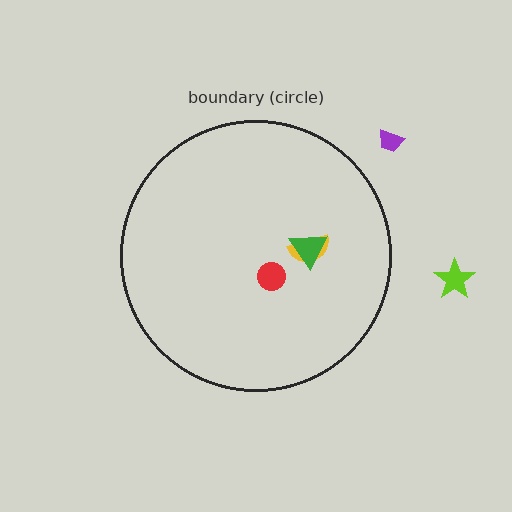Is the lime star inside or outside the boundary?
Outside.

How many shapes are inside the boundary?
3 inside, 2 outside.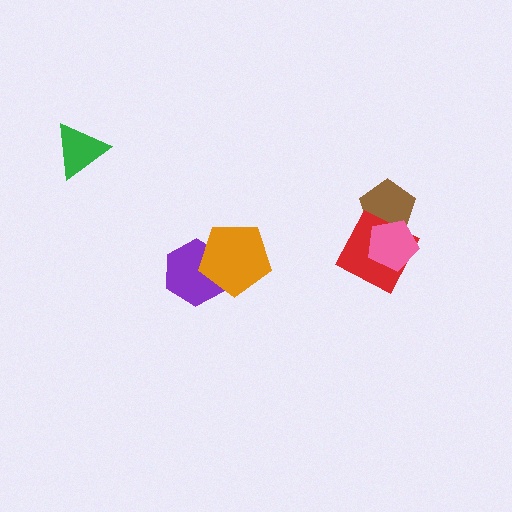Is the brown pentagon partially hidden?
Yes, it is partially covered by another shape.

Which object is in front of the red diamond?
The pink pentagon is in front of the red diamond.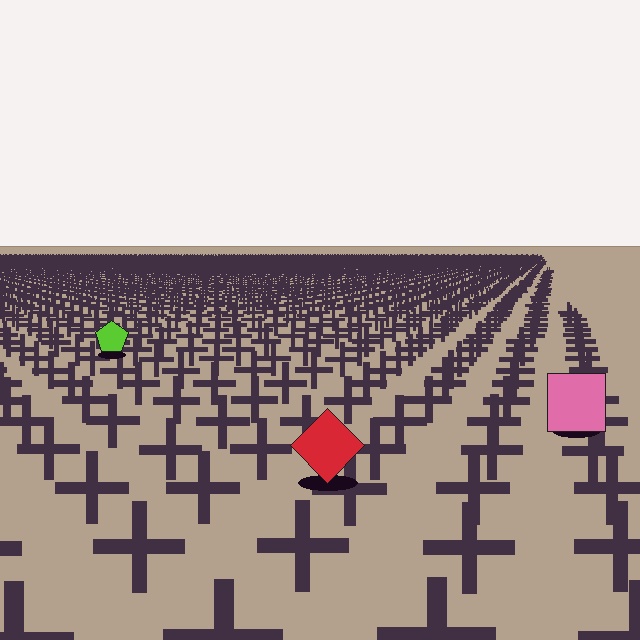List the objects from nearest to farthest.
From nearest to farthest: the red diamond, the pink square, the lime pentagon.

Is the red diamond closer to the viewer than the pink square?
Yes. The red diamond is closer — you can tell from the texture gradient: the ground texture is coarser near it.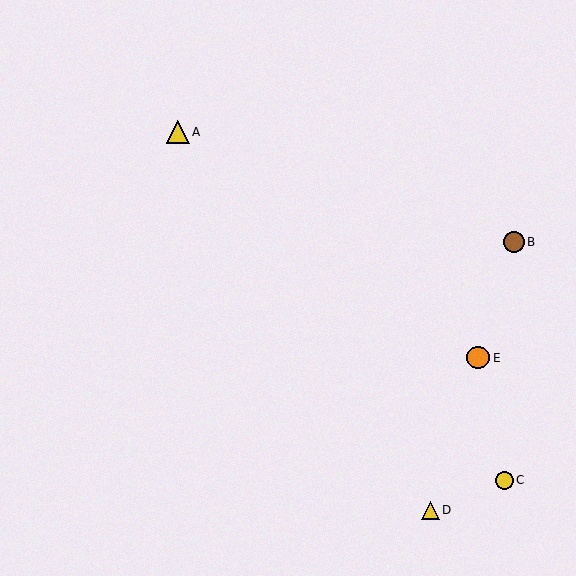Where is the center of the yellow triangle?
The center of the yellow triangle is at (430, 510).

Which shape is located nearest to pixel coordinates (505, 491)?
The yellow circle (labeled C) at (504, 480) is nearest to that location.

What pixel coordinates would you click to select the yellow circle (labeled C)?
Click at (504, 480) to select the yellow circle C.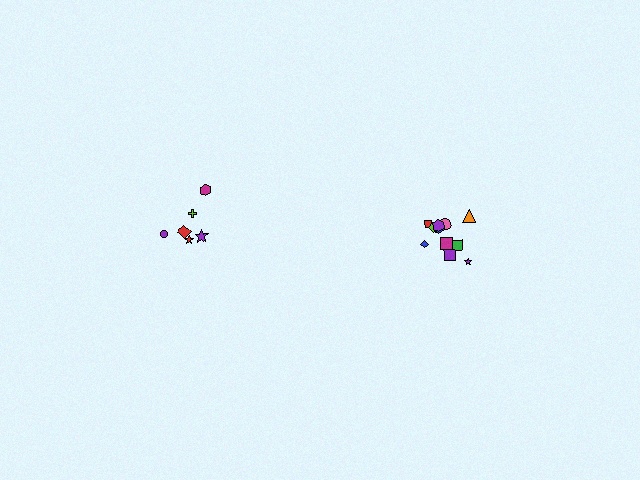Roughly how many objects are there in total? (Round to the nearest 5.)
Roughly 20 objects in total.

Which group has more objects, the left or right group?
The right group.